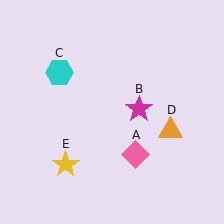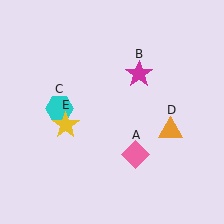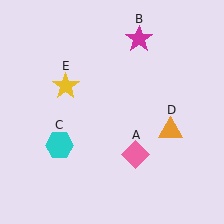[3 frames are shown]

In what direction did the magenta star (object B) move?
The magenta star (object B) moved up.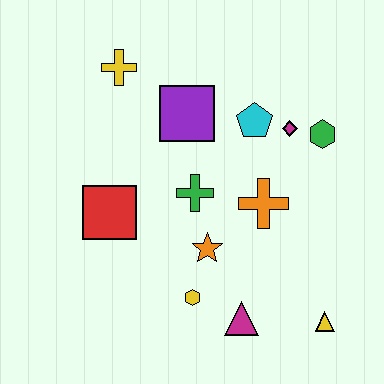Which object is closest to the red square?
The green cross is closest to the red square.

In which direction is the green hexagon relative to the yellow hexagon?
The green hexagon is above the yellow hexagon.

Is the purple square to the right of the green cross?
No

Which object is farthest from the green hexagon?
The red square is farthest from the green hexagon.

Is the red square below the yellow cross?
Yes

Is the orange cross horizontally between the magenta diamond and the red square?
Yes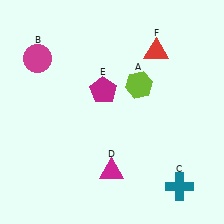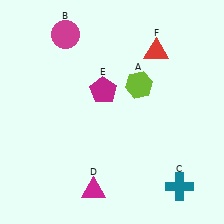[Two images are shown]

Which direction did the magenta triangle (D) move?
The magenta triangle (D) moved down.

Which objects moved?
The objects that moved are: the magenta circle (B), the magenta triangle (D).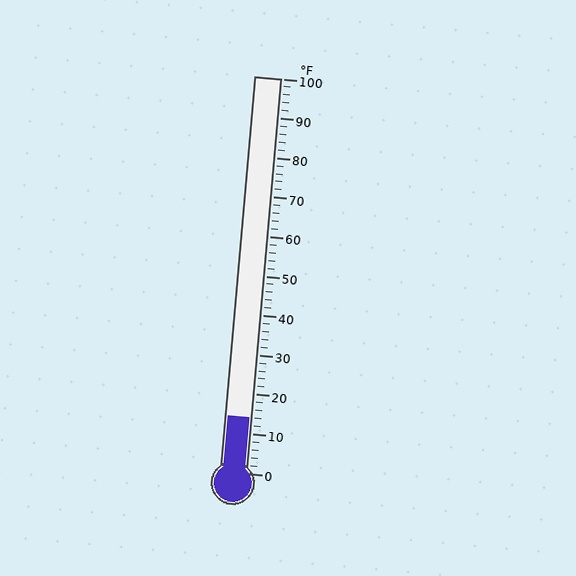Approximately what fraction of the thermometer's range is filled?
The thermometer is filled to approximately 15% of its range.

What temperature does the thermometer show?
The thermometer shows approximately 14°F.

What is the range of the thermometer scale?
The thermometer scale ranges from 0°F to 100°F.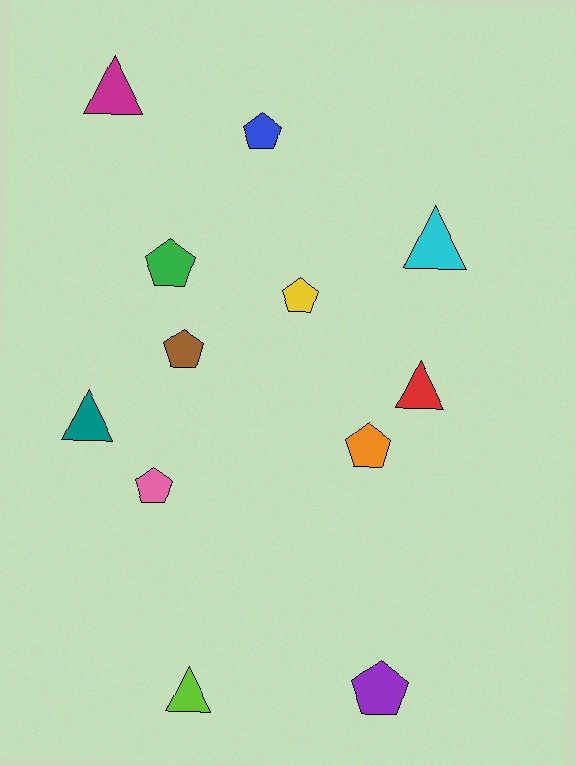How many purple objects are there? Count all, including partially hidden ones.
There is 1 purple object.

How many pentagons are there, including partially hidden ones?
There are 7 pentagons.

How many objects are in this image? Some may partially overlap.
There are 12 objects.